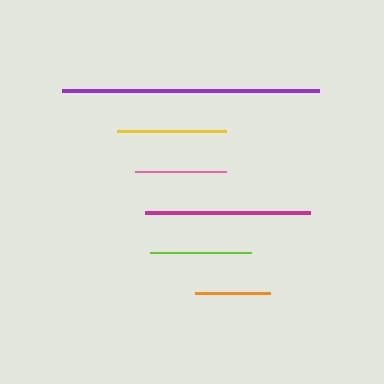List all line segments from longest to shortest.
From longest to shortest: purple, magenta, yellow, lime, pink, orange.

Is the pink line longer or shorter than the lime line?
The lime line is longer than the pink line.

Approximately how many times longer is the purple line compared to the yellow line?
The purple line is approximately 2.4 times the length of the yellow line.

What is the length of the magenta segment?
The magenta segment is approximately 165 pixels long.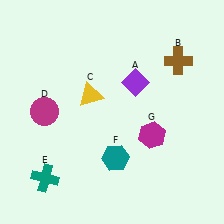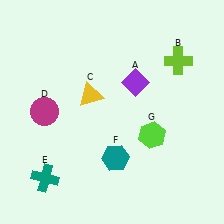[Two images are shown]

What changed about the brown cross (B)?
In Image 1, B is brown. In Image 2, it changed to lime.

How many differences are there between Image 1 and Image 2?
There are 2 differences between the two images.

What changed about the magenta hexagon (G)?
In Image 1, G is magenta. In Image 2, it changed to lime.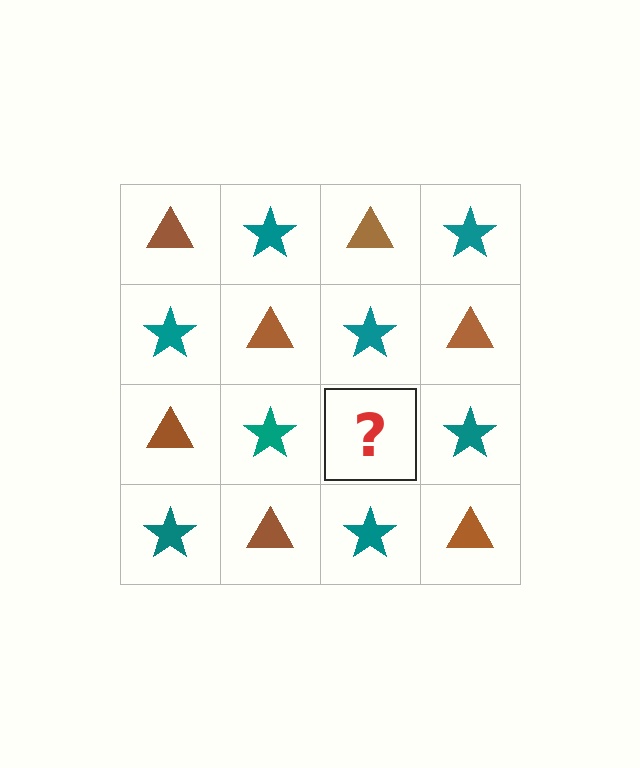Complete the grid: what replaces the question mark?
The question mark should be replaced with a brown triangle.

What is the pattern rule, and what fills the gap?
The rule is that it alternates brown triangle and teal star in a checkerboard pattern. The gap should be filled with a brown triangle.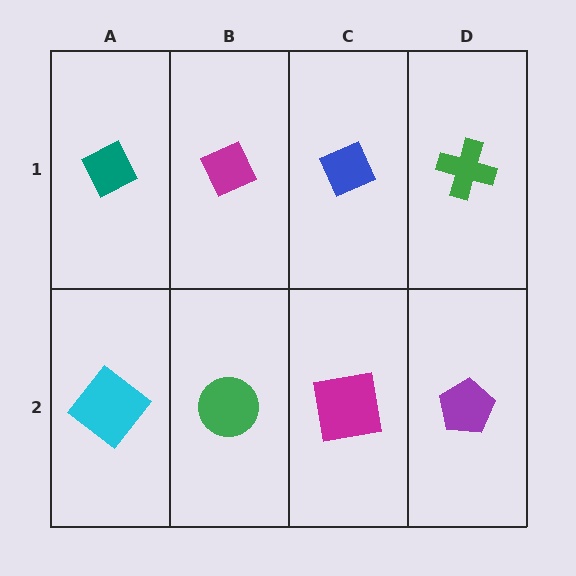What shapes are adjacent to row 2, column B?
A magenta diamond (row 1, column B), a cyan diamond (row 2, column A), a magenta square (row 2, column C).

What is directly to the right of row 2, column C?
A purple pentagon.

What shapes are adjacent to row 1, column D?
A purple pentagon (row 2, column D), a blue diamond (row 1, column C).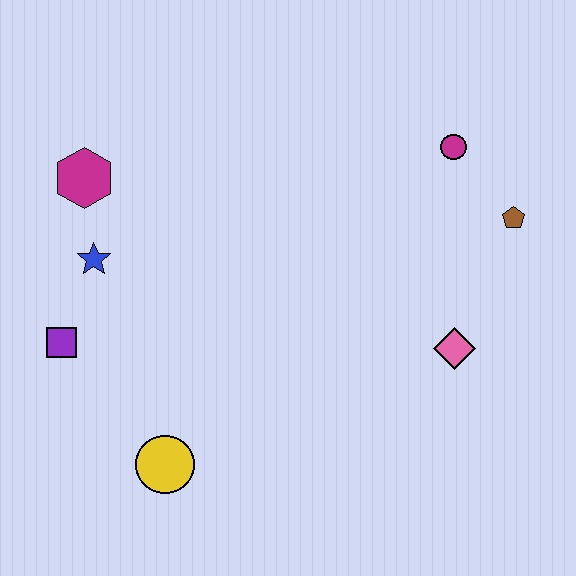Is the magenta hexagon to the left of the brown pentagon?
Yes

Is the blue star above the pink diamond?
Yes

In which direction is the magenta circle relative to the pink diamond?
The magenta circle is above the pink diamond.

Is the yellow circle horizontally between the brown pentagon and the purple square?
Yes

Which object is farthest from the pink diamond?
The magenta hexagon is farthest from the pink diamond.